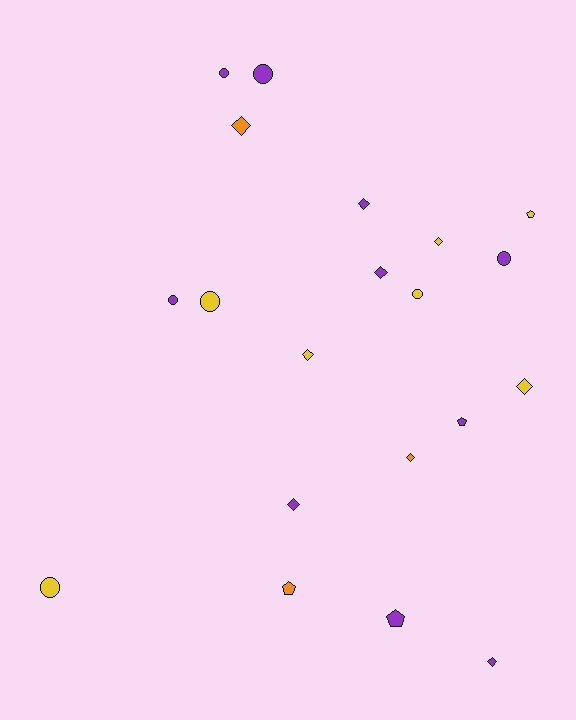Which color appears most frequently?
Purple, with 10 objects.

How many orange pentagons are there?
There is 1 orange pentagon.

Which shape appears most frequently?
Diamond, with 9 objects.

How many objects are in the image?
There are 20 objects.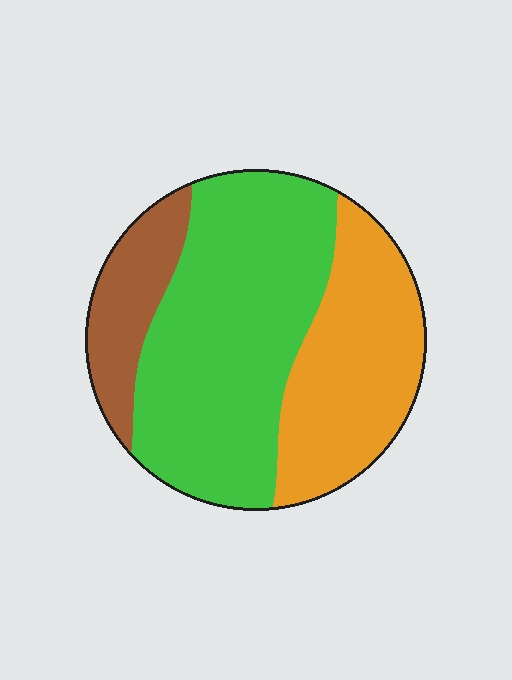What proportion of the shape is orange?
Orange takes up about one third (1/3) of the shape.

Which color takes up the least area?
Brown, at roughly 15%.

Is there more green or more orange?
Green.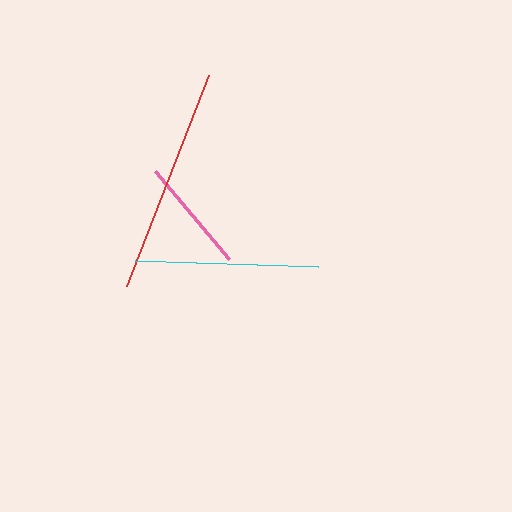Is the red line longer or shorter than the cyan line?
The red line is longer than the cyan line.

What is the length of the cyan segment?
The cyan segment is approximately 183 pixels long.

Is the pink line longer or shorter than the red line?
The red line is longer than the pink line.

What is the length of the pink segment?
The pink segment is approximately 116 pixels long.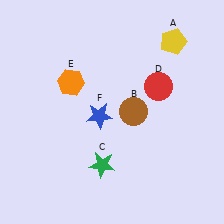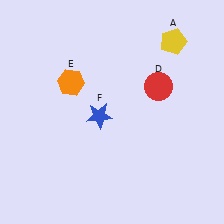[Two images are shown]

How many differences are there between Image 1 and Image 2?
There are 2 differences between the two images.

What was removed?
The green star (C), the brown circle (B) were removed in Image 2.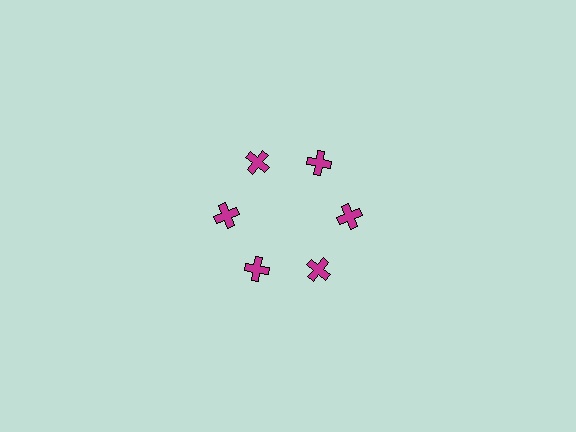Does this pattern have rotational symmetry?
Yes, this pattern has 6-fold rotational symmetry. It looks the same after rotating 60 degrees around the center.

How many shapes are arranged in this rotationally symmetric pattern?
There are 6 shapes, arranged in 6 groups of 1.